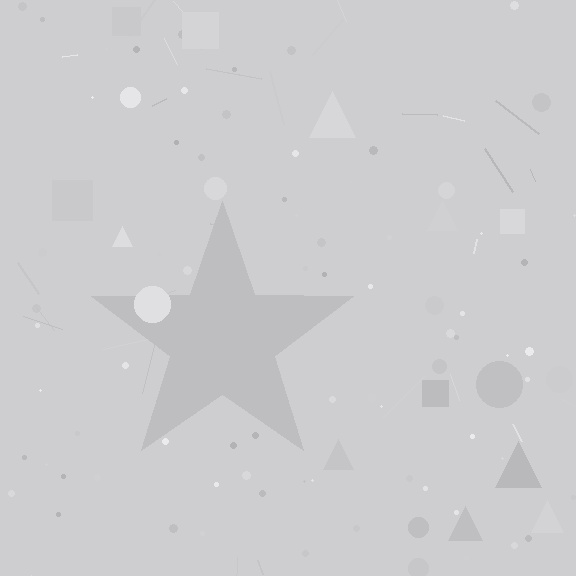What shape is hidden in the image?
A star is hidden in the image.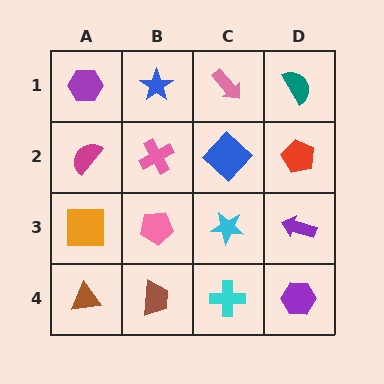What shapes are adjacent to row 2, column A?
A purple hexagon (row 1, column A), an orange square (row 3, column A), a pink cross (row 2, column B).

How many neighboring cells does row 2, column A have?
3.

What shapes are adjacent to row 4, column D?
A purple arrow (row 3, column D), a cyan cross (row 4, column C).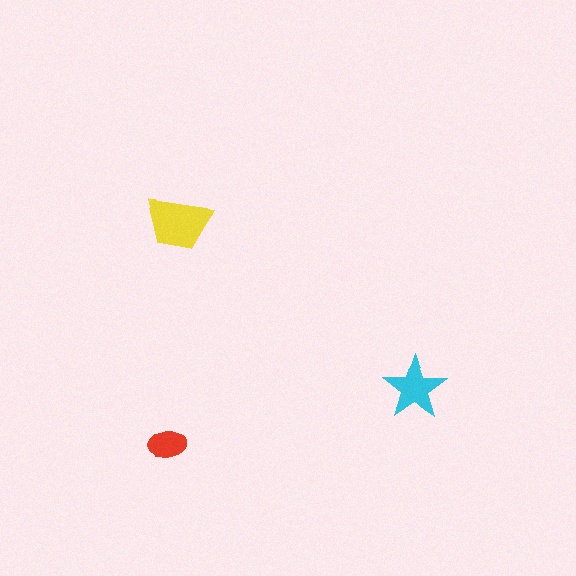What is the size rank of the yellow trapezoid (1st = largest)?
1st.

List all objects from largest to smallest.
The yellow trapezoid, the cyan star, the red ellipse.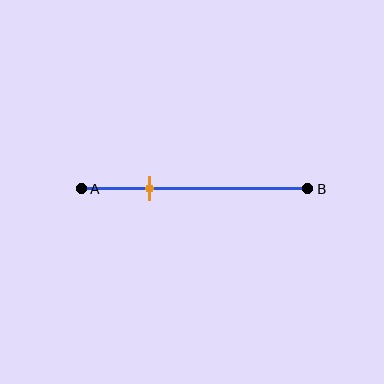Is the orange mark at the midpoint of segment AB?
No, the mark is at about 30% from A, not at the 50% midpoint.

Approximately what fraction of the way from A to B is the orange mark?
The orange mark is approximately 30% of the way from A to B.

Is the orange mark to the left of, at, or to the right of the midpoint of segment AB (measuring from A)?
The orange mark is to the left of the midpoint of segment AB.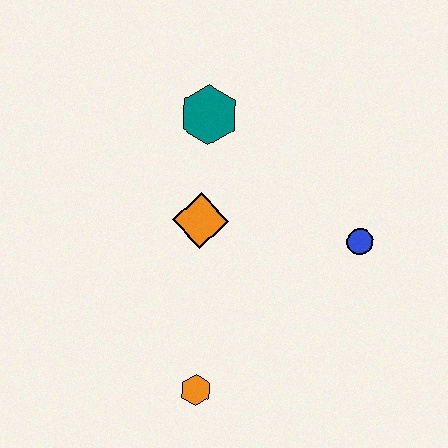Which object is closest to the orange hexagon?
The orange diamond is closest to the orange hexagon.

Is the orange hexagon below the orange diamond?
Yes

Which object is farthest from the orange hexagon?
The teal hexagon is farthest from the orange hexagon.